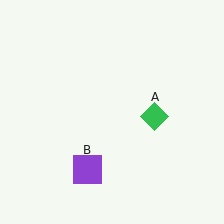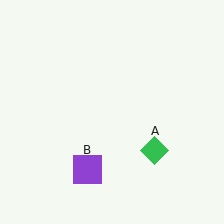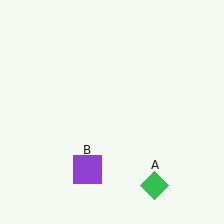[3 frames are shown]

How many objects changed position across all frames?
1 object changed position: green diamond (object A).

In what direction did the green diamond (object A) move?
The green diamond (object A) moved down.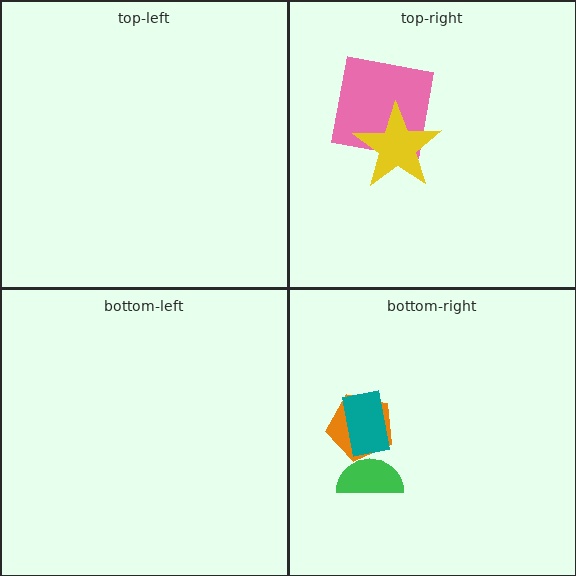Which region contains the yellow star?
The top-right region.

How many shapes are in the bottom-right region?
3.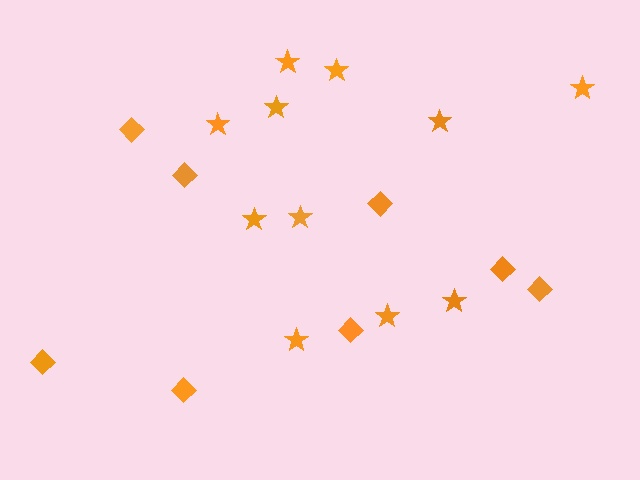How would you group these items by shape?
There are 2 groups: one group of diamonds (8) and one group of stars (11).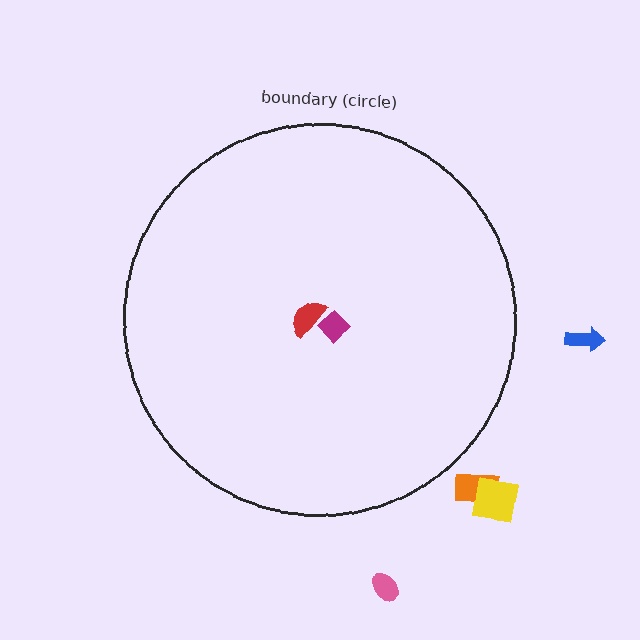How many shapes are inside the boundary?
2 inside, 4 outside.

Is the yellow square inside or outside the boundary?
Outside.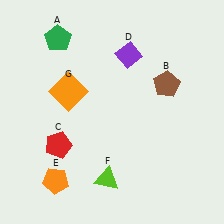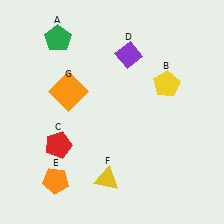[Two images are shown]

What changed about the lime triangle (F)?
In Image 1, F is lime. In Image 2, it changed to yellow.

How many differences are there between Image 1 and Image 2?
There are 2 differences between the two images.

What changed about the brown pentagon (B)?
In Image 1, B is brown. In Image 2, it changed to yellow.